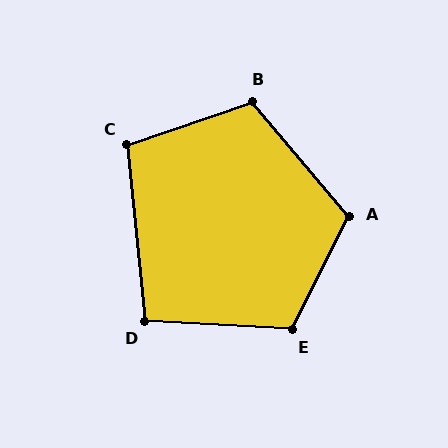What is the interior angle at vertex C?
Approximately 103 degrees (obtuse).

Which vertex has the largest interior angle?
E, at approximately 114 degrees.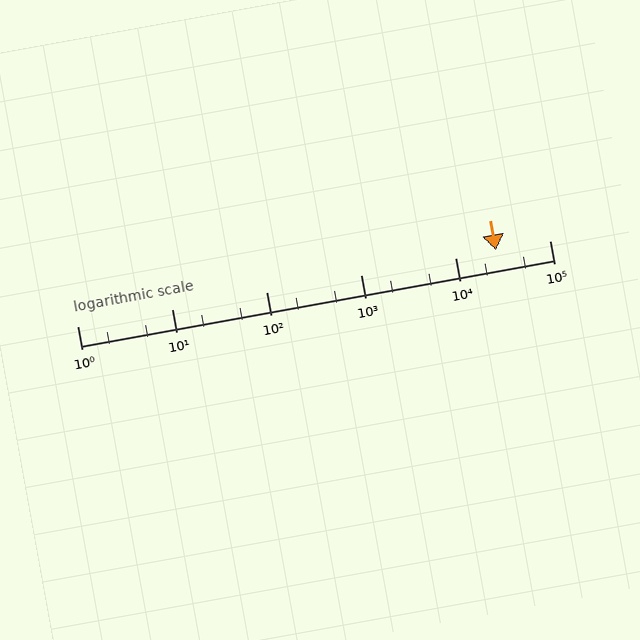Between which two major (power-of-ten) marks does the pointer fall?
The pointer is between 10000 and 100000.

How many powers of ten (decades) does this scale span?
The scale spans 5 decades, from 1 to 100000.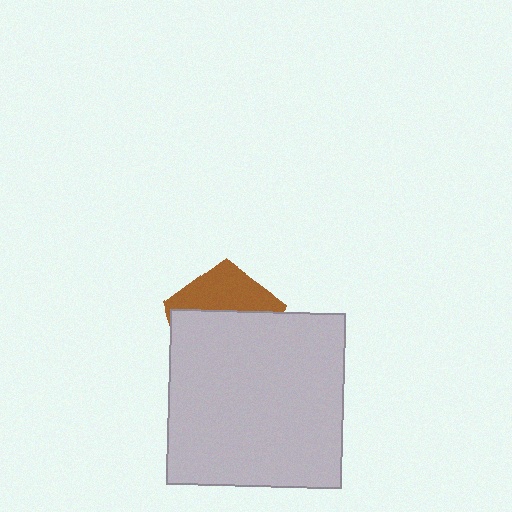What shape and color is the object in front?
The object in front is a light gray square.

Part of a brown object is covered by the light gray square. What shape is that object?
It is a pentagon.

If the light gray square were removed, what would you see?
You would see the complete brown pentagon.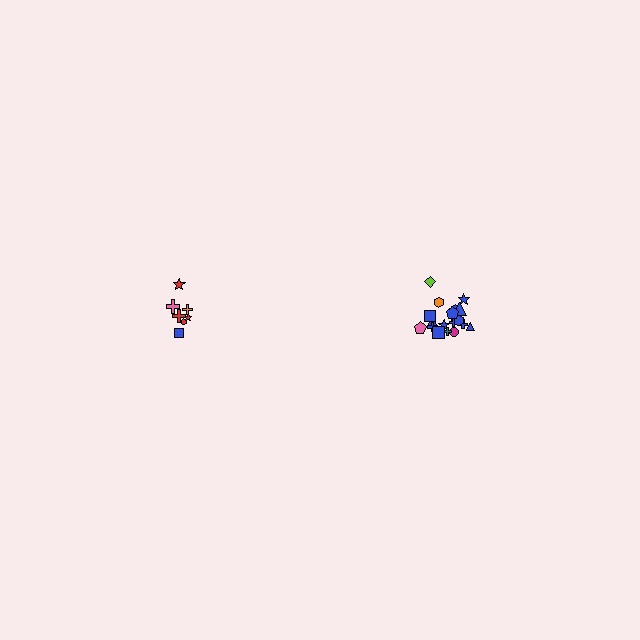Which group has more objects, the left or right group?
The right group.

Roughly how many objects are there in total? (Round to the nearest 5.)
Roughly 30 objects in total.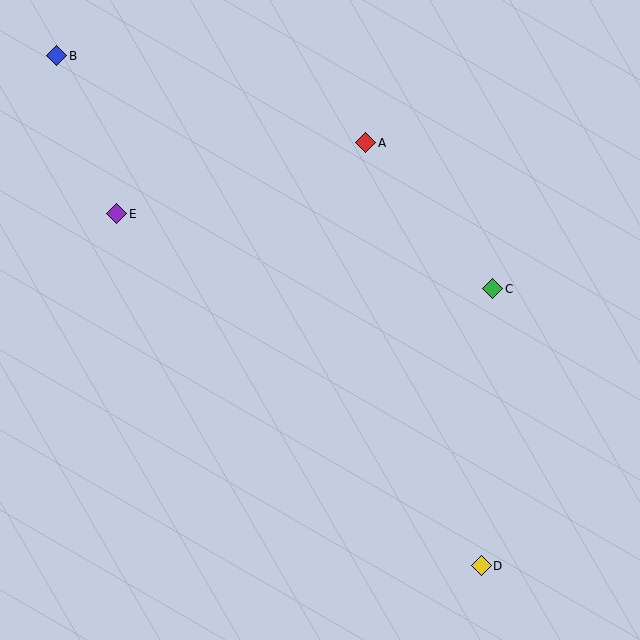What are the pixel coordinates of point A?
Point A is at (366, 143).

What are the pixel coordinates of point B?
Point B is at (57, 56).